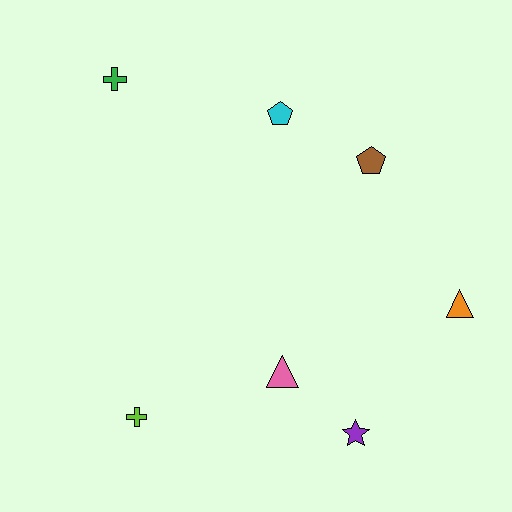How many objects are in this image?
There are 7 objects.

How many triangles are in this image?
There are 2 triangles.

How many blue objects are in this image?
There are no blue objects.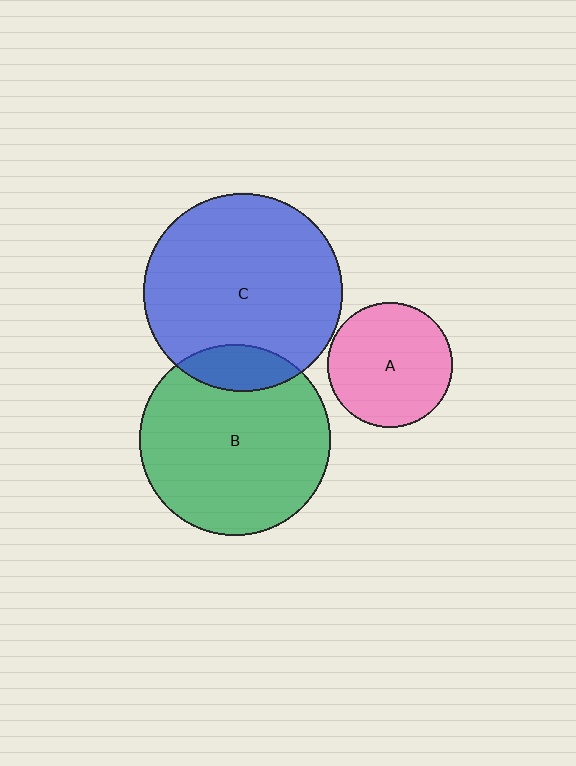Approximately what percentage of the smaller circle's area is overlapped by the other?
Approximately 15%.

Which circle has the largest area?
Circle C (blue).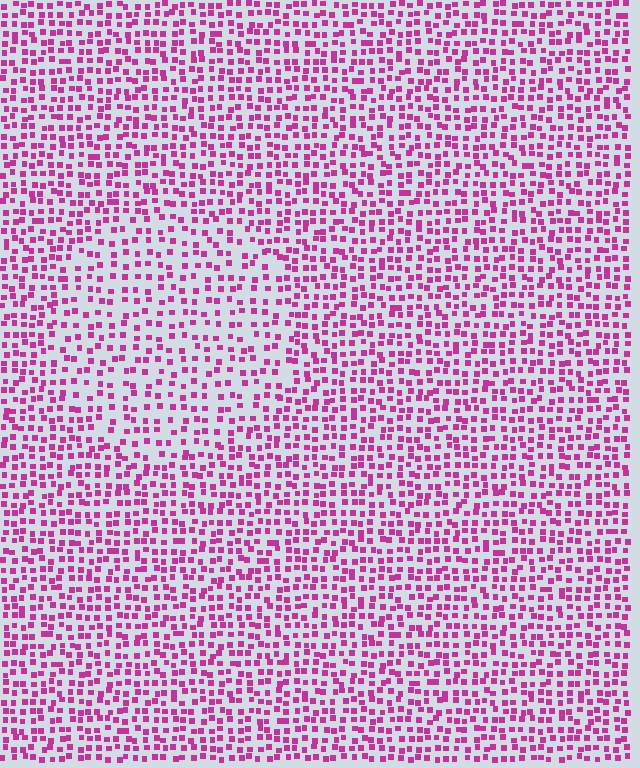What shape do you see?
I see a circle.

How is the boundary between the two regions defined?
The boundary is defined by a change in element density (approximately 1.6x ratio). All elements are the same color, size, and shape.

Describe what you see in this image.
The image contains small magenta elements arranged at two different densities. A circle-shaped region is visible where the elements are less densely packed than the surrounding area.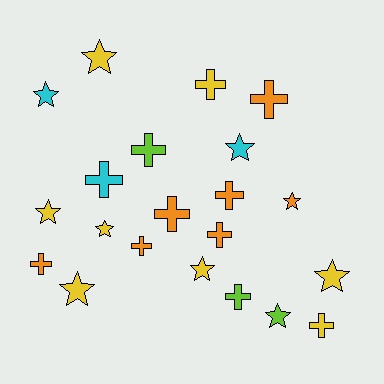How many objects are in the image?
There are 21 objects.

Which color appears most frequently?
Yellow, with 8 objects.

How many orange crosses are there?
There are 6 orange crosses.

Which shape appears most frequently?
Cross, with 11 objects.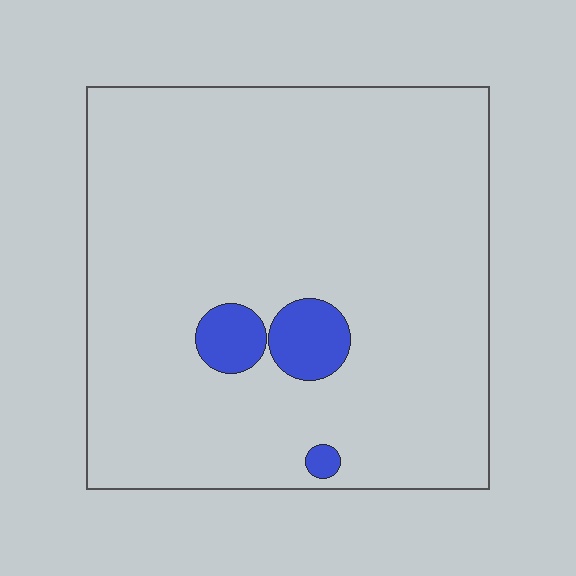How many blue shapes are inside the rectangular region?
3.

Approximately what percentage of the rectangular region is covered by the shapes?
Approximately 5%.